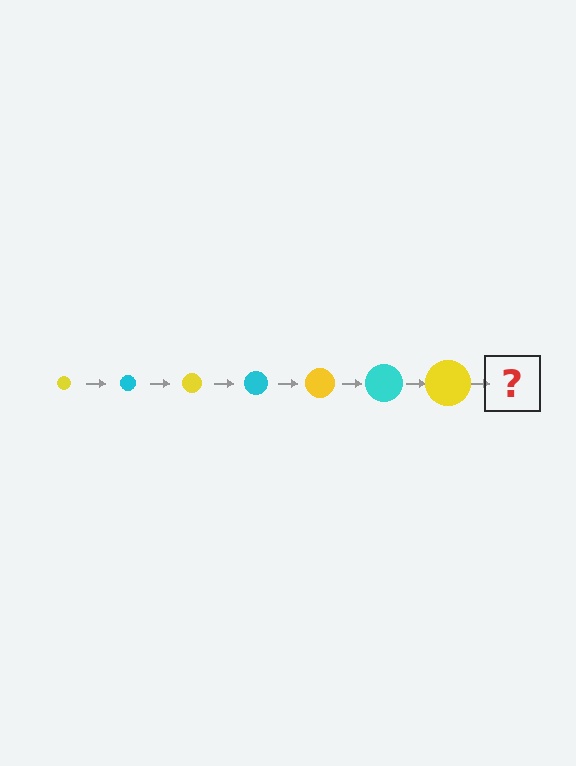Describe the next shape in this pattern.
It should be a cyan circle, larger than the previous one.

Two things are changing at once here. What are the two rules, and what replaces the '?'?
The two rules are that the circle grows larger each step and the color cycles through yellow and cyan. The '?' should be a cyan circle, larger than the previous one.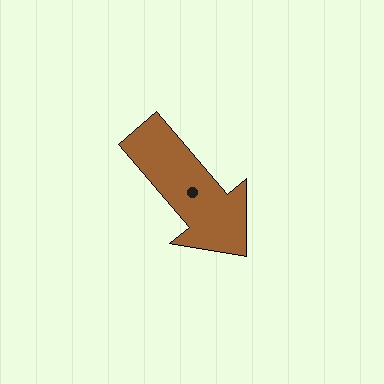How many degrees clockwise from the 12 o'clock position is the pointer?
Approximately 140 degrees.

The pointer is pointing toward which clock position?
Roughly 5 o'clock.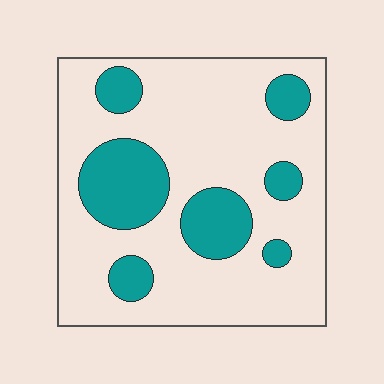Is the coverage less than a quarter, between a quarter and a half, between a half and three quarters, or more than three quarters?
Less than a quarter.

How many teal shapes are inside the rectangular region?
7.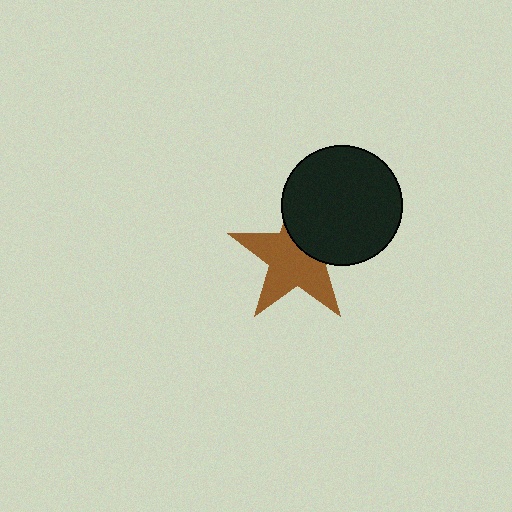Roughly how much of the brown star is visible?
About half of it is visible (roughly 65%).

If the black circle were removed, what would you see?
You would see the complete brown star.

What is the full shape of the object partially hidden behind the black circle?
The partially hidden object is a brown star.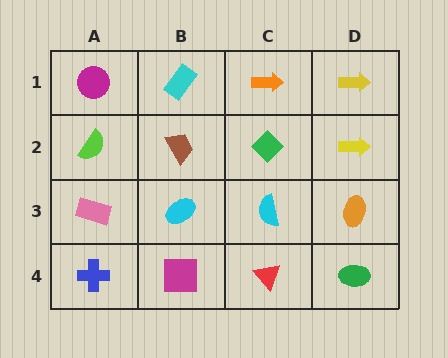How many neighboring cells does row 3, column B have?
4.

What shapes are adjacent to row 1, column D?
A yellow arrow (row 2, column D), an orange arrow (row 1, column C).